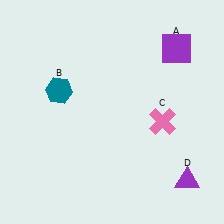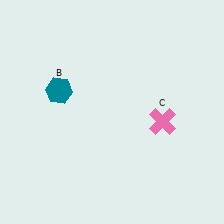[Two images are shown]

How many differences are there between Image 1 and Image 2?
There are 2 differences between the two images.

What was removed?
The purple triangle (D), the purple square (A) were removed in Image 2.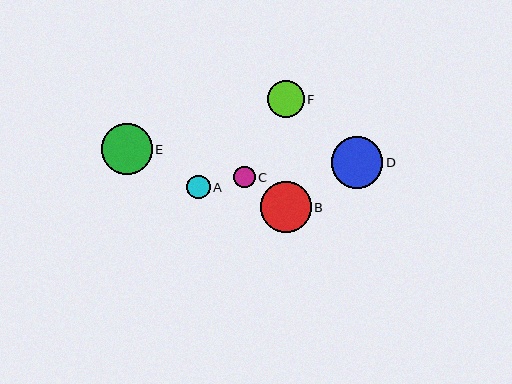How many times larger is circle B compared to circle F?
Circle B is approximately 1.4 times the size of circle F.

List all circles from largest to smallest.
From largest to smallest: D, E, B, F, A, C.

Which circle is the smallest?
Circle C is the smallest with a size of approximately 21 pixels.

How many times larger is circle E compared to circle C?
Circle E is approximately 2.4 times the size of circle C.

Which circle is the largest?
Circle D is the largest with a size of approximately 52 pixels.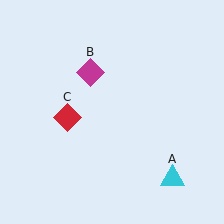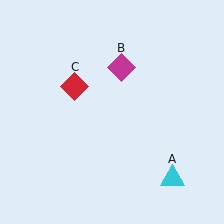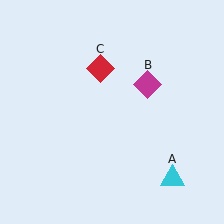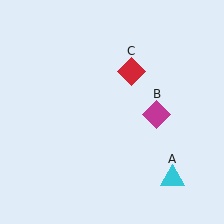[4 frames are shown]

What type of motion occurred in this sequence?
The magenta diamond (object B), red diamond (object C) rotated clockwise around the center of the scene.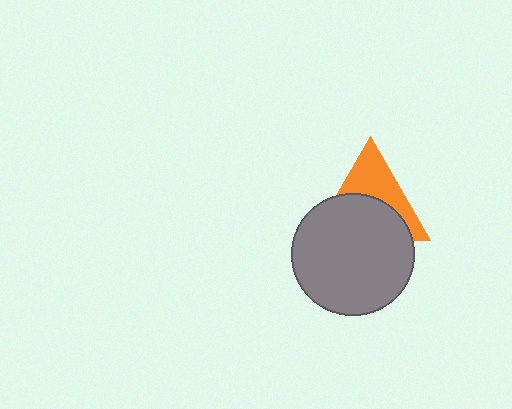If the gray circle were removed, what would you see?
You would see the complete orange triangle.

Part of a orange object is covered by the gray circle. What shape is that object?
It is a triangle.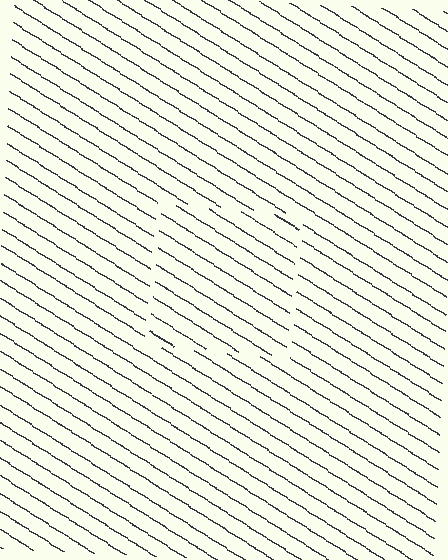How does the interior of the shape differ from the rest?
The interior of the shape contains the same grating, shifted by half a period — the contour is defined by the phase discontinuity where line-ends from the inner and outer gratings abut.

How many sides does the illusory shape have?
4 sides — the line-ends trace a square.